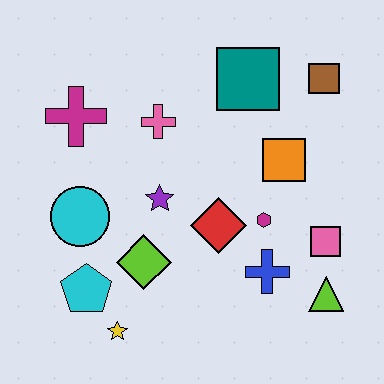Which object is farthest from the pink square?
The magenta cross is farthest from the pink square.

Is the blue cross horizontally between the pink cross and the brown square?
Yes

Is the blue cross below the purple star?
Yes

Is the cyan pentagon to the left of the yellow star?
Yes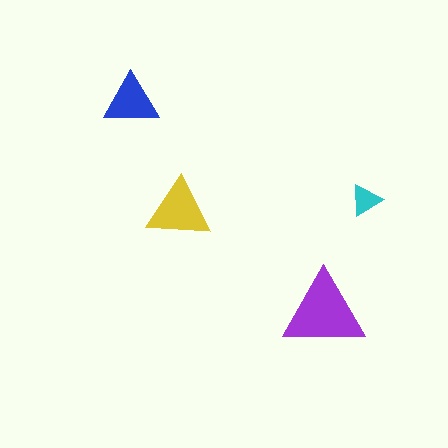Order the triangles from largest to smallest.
the purple one, the yellow one, the blue one, the cyan one.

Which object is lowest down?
The purple triangle is bottommost.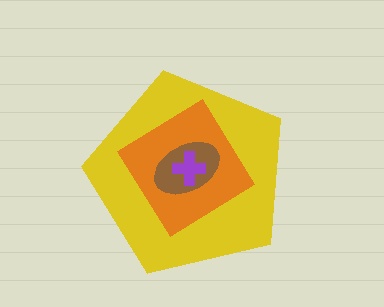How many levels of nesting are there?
4.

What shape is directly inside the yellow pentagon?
The orange diamond.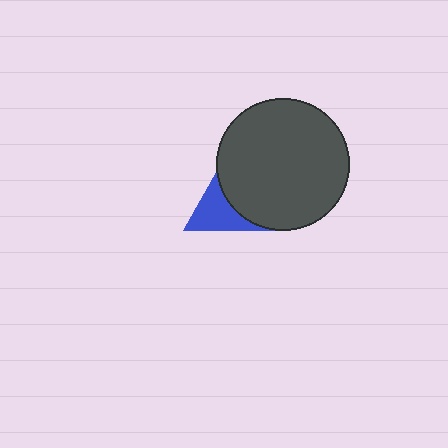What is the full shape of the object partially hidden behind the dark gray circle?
The partially hidden object is a blue triangle.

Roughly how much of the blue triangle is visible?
A small part of it is visible (roughly 41%).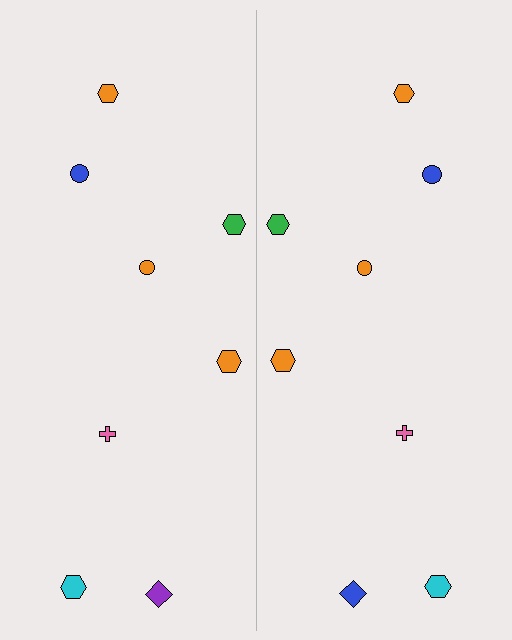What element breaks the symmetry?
The blue diamond on the right side breaks the symmetry — its mirror counterpart is purple.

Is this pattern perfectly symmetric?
No, the pattern is not perfectly symmetric. The blue diamond on the right side breaks the symmetry — its mirror counterpart is purple.